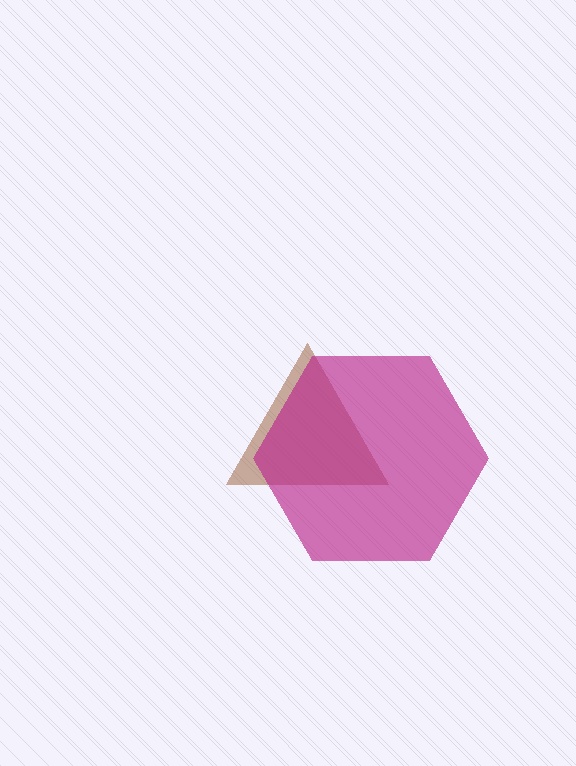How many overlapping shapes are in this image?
There are 2 overlapping shapes in the image.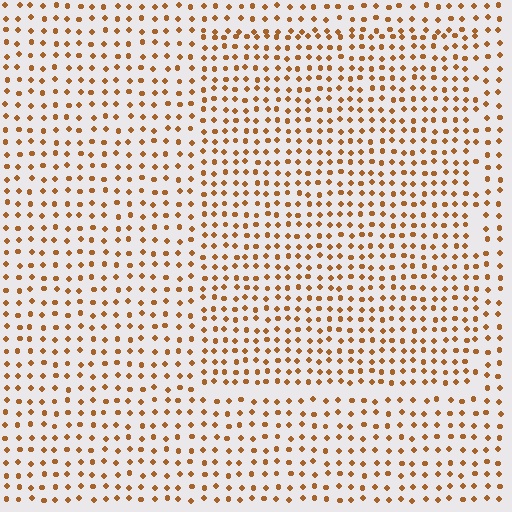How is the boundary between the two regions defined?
The boundary is defined by a change in element density (approximately 1.4x ratio). All elements are the same color, size, and shape.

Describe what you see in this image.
The image contains small brown elements arranged at two different densities. A rectangle-shaped region is visible where the elements are more densely packed than the surrounding area.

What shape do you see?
I see a rectangle.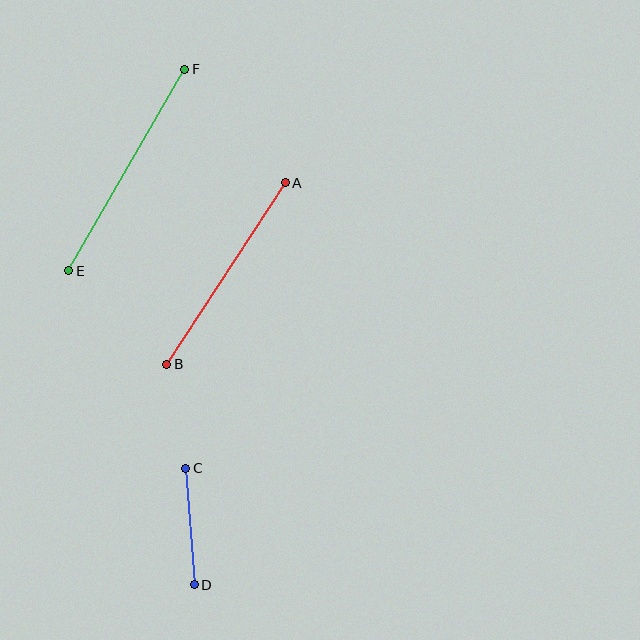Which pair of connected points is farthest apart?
Points E and F are farthest apart.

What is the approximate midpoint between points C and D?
The midpoint is at approximately (190, 526) pixels.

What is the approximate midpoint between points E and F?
The midpoint is at approximately (127, 170) pixels.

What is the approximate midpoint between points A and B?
The midpoint is at approximately (226, 273) pixels.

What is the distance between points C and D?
The distance is approximately 117 pixels.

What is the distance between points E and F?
The distance is approximately 232 pixels.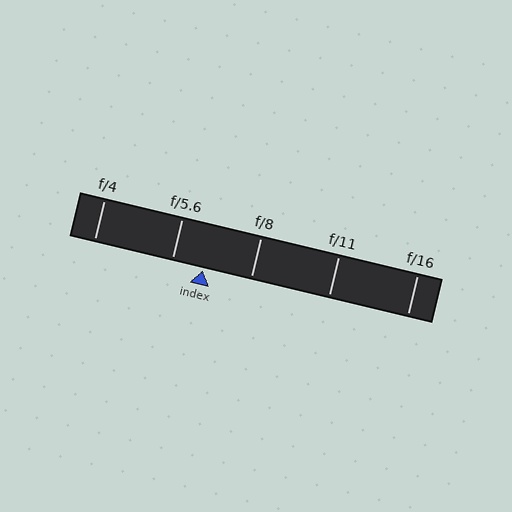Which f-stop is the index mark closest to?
The index mark is closest to f/5.6.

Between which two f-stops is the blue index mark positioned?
The index mark is between f/5.6 and f/8.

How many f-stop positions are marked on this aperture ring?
There are 5 f-stop positions marked.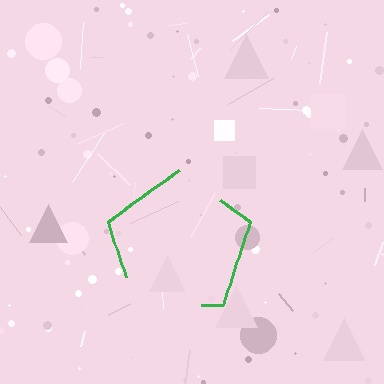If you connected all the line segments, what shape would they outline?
They would outline a pentagon.